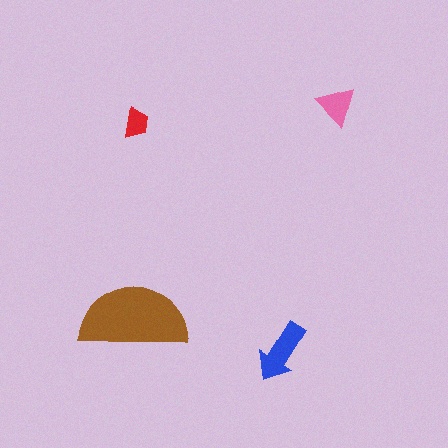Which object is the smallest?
The red trapezoid.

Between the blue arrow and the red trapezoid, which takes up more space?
The blue arrow.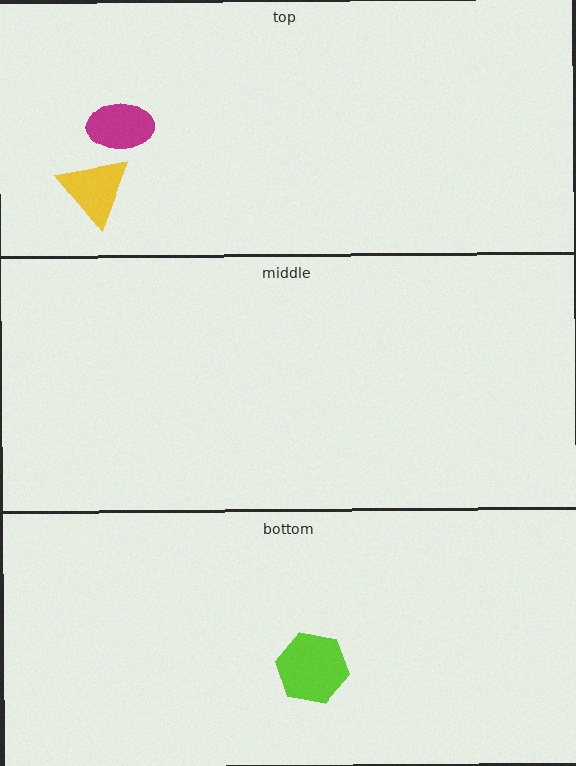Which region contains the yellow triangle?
The top region.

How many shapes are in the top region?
2.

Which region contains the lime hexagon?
The bottom region.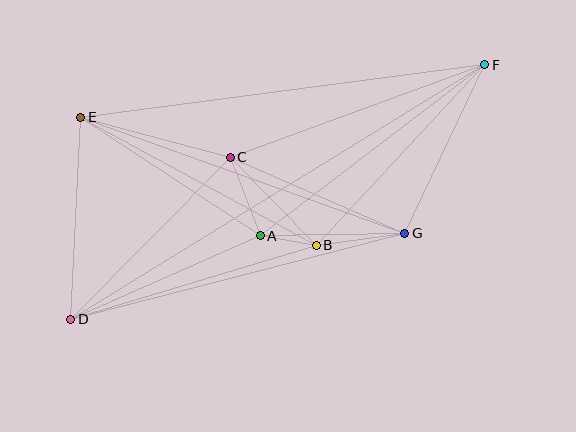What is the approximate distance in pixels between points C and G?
The distance between C and G is approximately 190 pixels.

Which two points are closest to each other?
Points A and B are closest to each other.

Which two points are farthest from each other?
Points D and F are farthest from each other.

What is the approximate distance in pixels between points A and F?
The distance between A and F is approximately 282 pixels.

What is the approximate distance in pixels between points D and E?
The distance between D and E is approximately 202 pixels.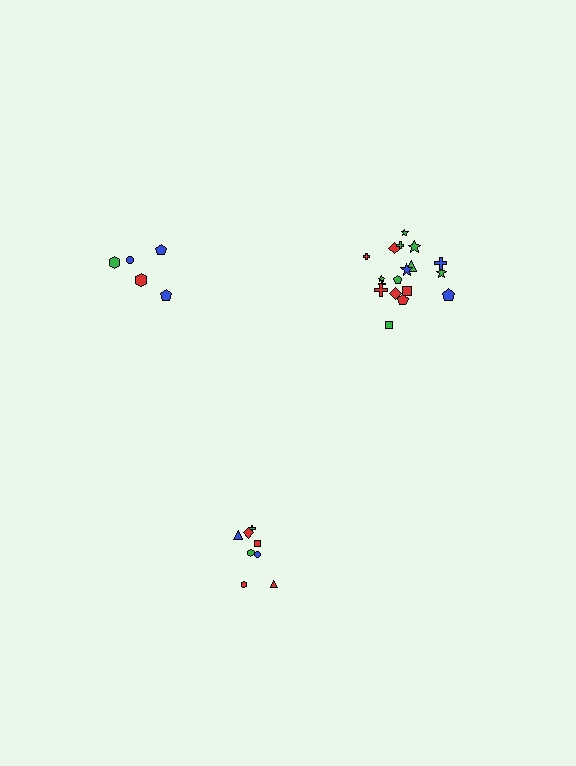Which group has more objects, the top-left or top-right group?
The top-right group.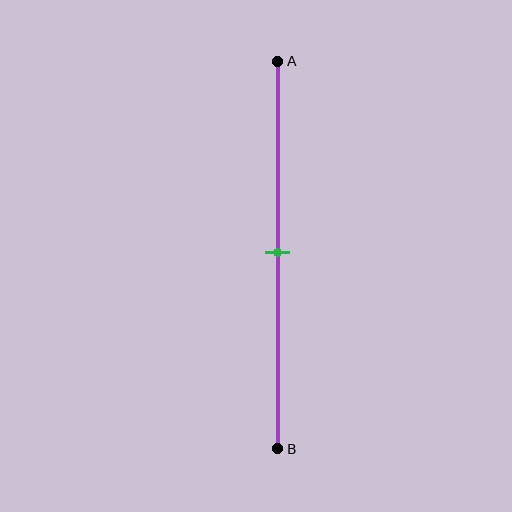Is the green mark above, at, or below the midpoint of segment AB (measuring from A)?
The green mark is approximately at the midpoint of segment AB.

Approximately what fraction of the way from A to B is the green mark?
The green mark is approximately 50% of the way from A to B.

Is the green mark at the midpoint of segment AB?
Yes, the mark is approximately at the midpoint.